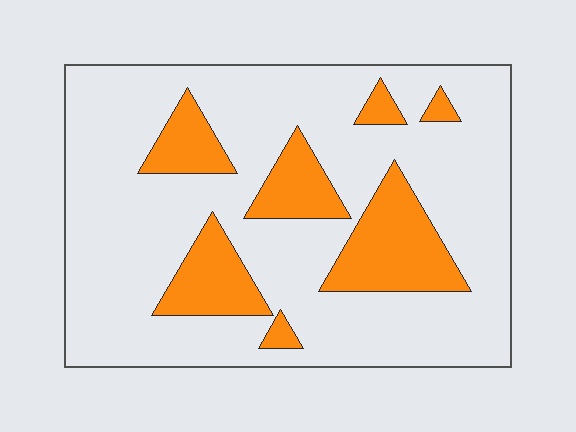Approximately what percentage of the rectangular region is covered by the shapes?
Approximately 20%.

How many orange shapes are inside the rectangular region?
7.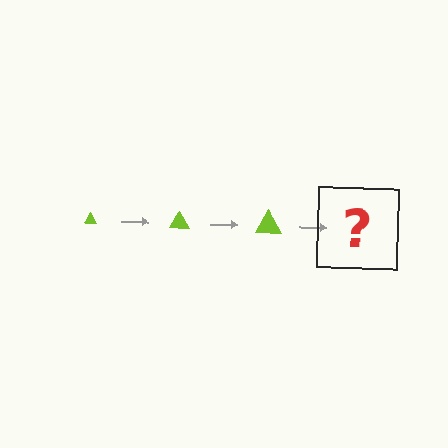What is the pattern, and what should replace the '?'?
The pattern is that the triangle gets progressively larger each step. The '?' should be a lime triangle, larger than the previous one.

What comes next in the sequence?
The next element should be a lime triangle, larger than the previous one.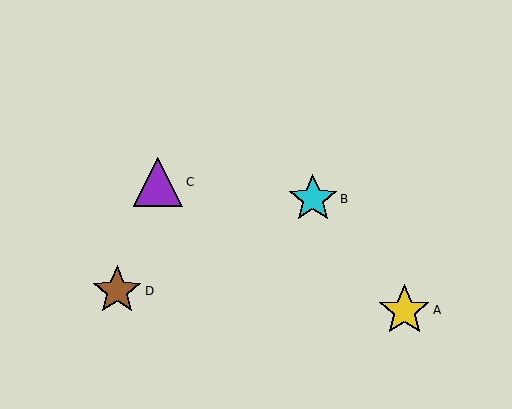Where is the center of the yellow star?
The center of the yellow star is at (404, 310).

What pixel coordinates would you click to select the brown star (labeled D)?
Click at (117, 291) to select the brown star D.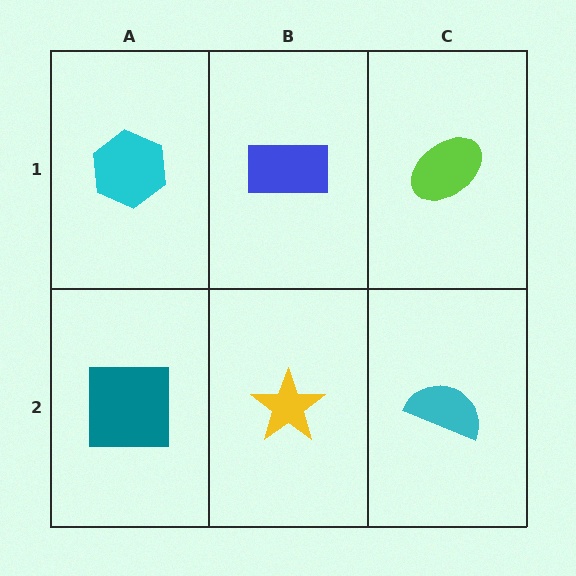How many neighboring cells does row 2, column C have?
2.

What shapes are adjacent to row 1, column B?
A yellow star (row 2, column B), a cyan hexagon (row 1, column A), a lime ellipse (row 1, column C).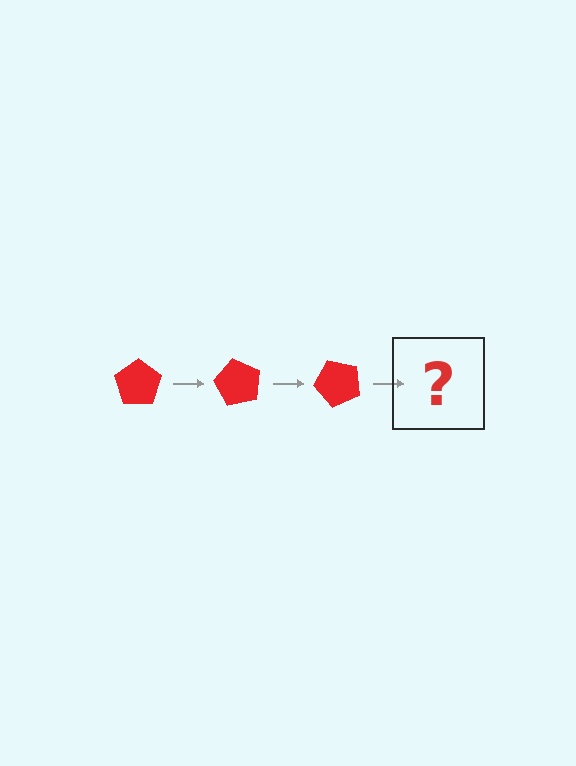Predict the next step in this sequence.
The next step is a red pentagon rotated 180 degrees.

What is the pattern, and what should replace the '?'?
The pattern is that the pentagon rotates 60 degrees each step. The '?' should be a red pentagon rotated 180 degrees.